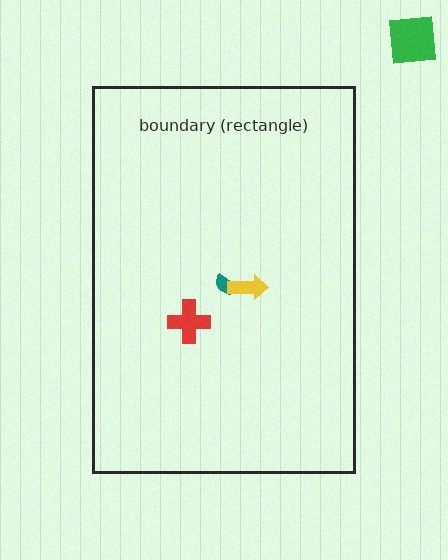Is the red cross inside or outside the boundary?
Inside.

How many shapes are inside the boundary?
3 inside, 1 outside.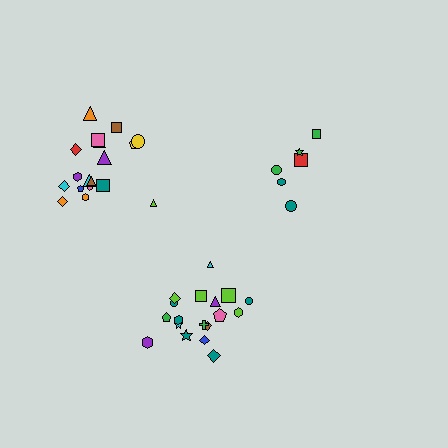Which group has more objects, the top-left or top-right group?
The top-left group.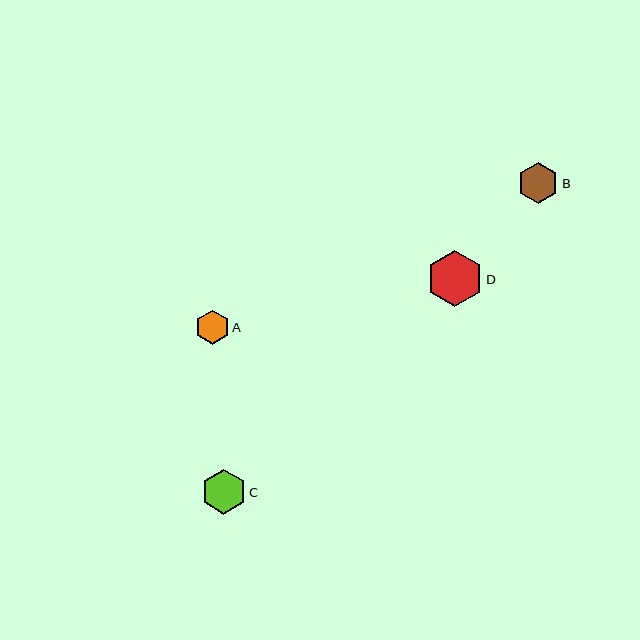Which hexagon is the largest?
Hexagon D is the largest with a size of approximately 56 pixels.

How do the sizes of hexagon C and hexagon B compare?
Hexagon C and hexagon B are approximately the same size.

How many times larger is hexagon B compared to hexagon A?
Hexagon B is approximately 1.2 times the size of hexagon A.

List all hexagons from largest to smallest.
From largest to smallest: D, C, B, A.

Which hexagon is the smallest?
Hexagon A is the smallest with a size of approximately 34 pixels.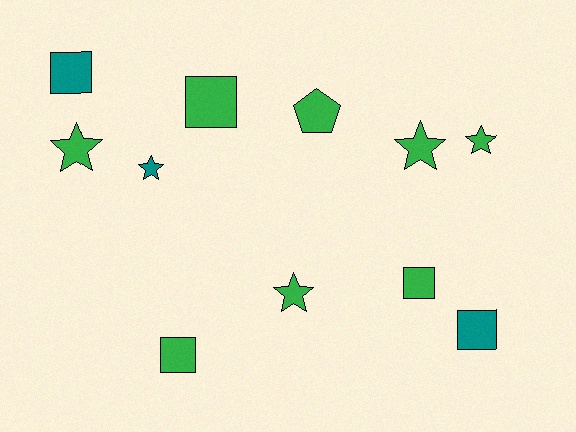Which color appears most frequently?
Green, with 8 objects.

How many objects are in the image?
There are 11 objects.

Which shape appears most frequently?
Star, with 5 objects.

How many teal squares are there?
There are 2 teal squares.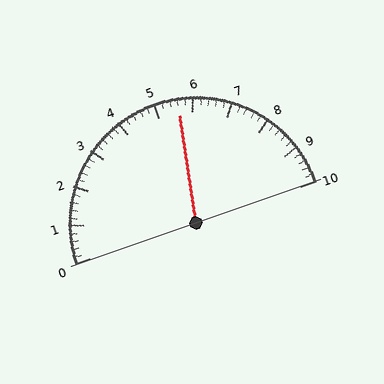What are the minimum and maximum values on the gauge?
The gauge ranges from 0 to 10.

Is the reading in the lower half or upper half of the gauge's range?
The reading is in the upper half of the range (0 to 10).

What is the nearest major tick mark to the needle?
The nearest major tick mark is 6.